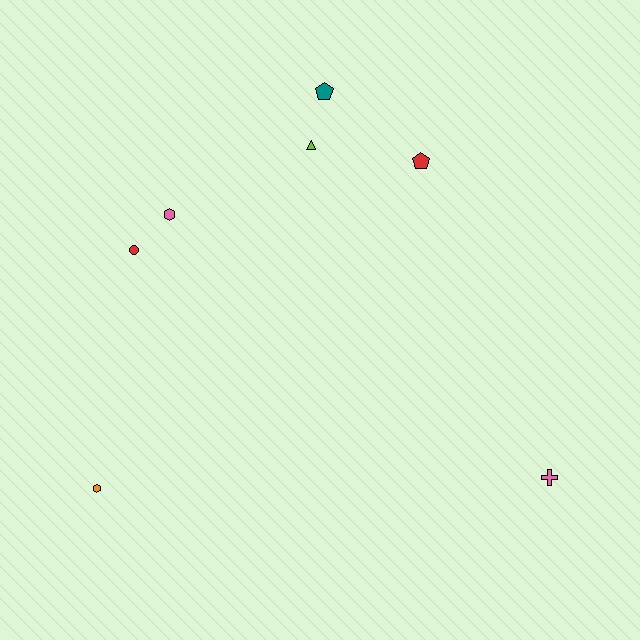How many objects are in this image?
There are 7 objects.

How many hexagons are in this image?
There are 2 hexagons.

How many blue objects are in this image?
There are no blue objects.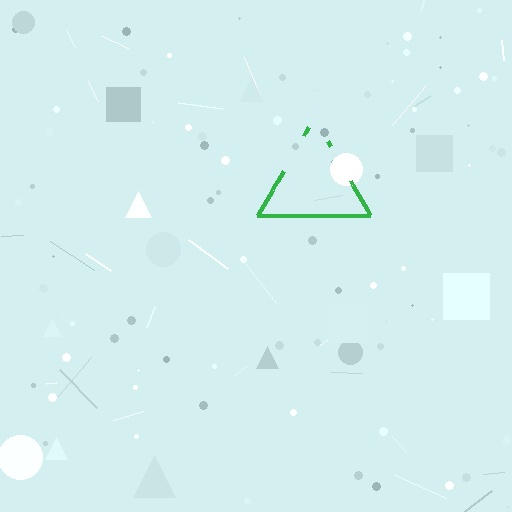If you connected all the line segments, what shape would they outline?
They would outline a triangle.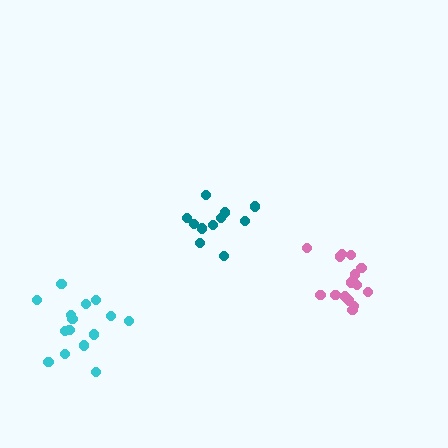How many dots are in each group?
Group 1: 11 dots, Group 2: 15 dots, Group 3: 16 dots (42 total).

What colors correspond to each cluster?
The clusters are colored: teal, cyan, pink.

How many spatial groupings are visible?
There are 3 spatial groupings.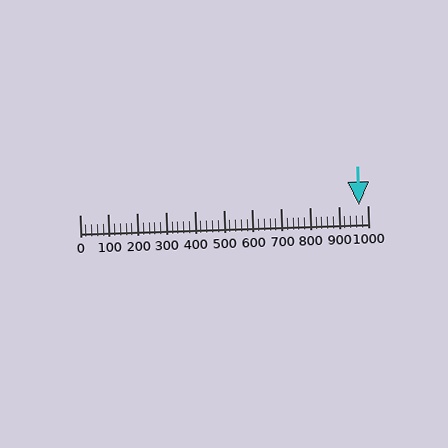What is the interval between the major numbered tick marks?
The major tick marks are spaced 100 units apart.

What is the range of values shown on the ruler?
The ruler shows values from 0 to 1000.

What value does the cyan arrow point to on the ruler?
The cyan arrow points to approximately 970.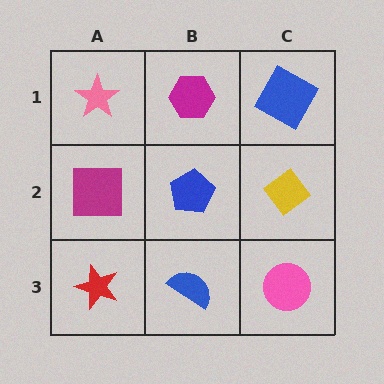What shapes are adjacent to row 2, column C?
A blue square (row 1, column C), a pink circle (row 3, column C), a blue pentagon (row 2, column B).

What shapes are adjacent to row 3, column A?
A magenta square (row 2, column A), a blue semicircle (row 3, column B).